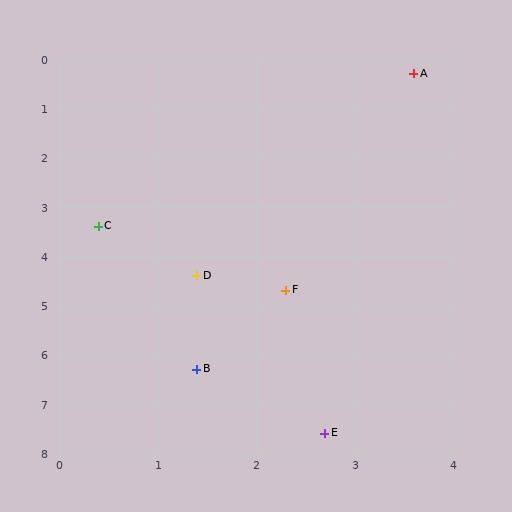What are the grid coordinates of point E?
Point E is at approximately (2.7, 7.6).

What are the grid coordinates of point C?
Point C is at approximately (0.4, 3.4).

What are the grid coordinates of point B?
Point B is at approximately (1.4, 6.3).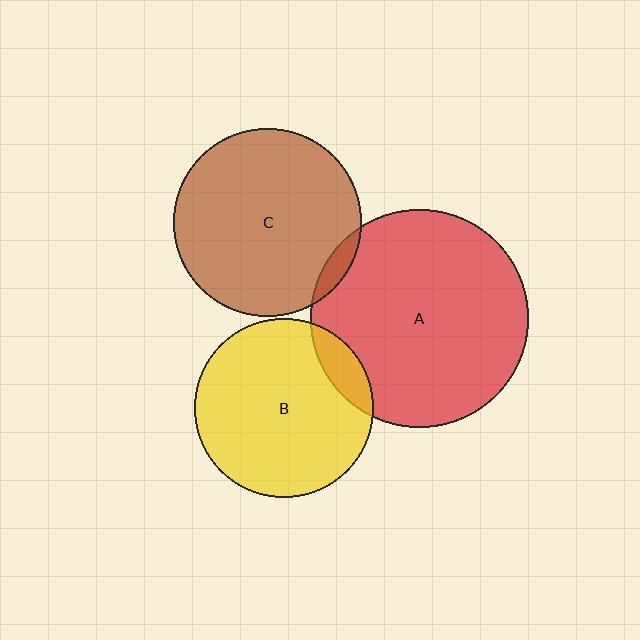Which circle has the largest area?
Circle A (red).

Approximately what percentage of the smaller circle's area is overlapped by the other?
Approximately 5%.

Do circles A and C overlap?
Yes.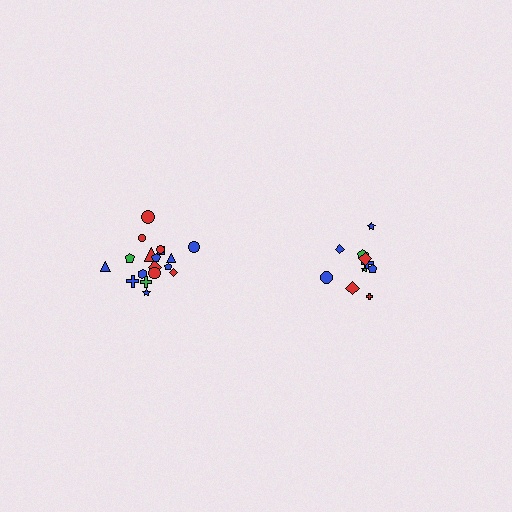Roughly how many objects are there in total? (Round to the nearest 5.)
Roughly 30 objects in total.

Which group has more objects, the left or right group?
The left group.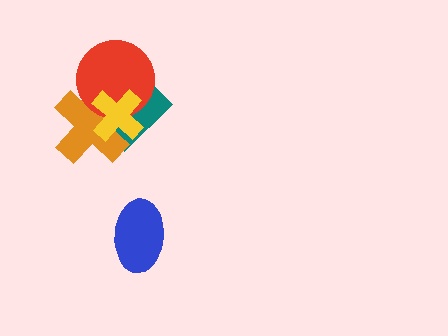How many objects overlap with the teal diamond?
3 objects overlap with the teal diamond.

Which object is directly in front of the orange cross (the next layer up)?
The red circle is directly in front of the orange cross.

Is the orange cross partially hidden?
Yes, it is partially covered by another shape.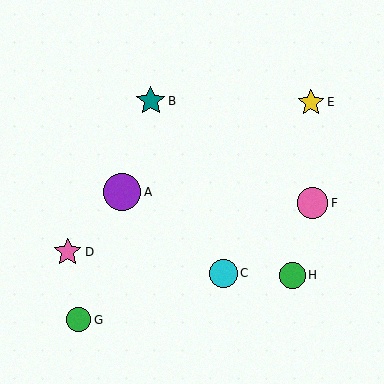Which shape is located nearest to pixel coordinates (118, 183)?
The purple circle (labeled A) at (122, 192) is nearest to that location.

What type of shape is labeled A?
Shape A is a purple circle.